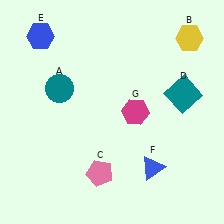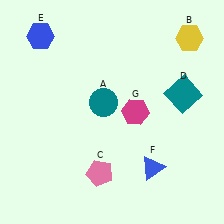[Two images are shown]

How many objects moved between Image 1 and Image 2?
1 object moved between the two images.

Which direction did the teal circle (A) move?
The teal circle (A) moved right.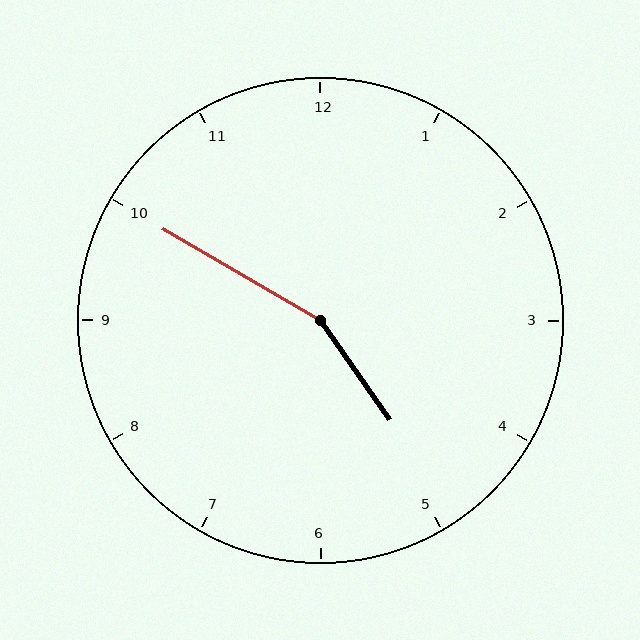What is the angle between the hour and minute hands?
Approximately 155 degrees.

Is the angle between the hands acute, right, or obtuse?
It is obtuse.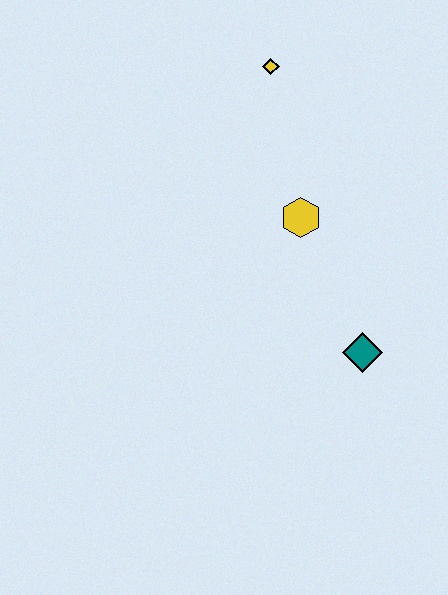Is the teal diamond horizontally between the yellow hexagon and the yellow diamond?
No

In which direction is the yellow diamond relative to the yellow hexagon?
The yellow diamond is above the yellow hexagon.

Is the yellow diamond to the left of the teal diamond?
Yes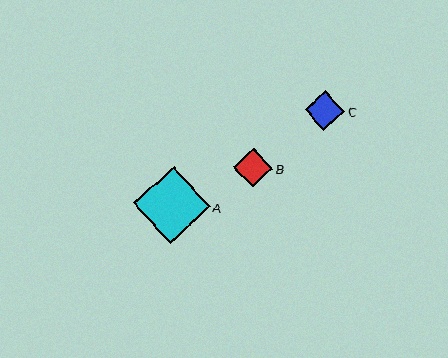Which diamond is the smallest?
Diamond B is the smallest with a size of approximately 39 pixels.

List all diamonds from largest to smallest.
From largest to smallest: A, C, B.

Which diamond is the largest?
Diamond A is the largest with a size of approximately 77 pixels.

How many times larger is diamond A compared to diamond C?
Diamond A is approximately 1.9 times the size of diamond C.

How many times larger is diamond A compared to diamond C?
Diamond A is approximately 1.9 times the size of diamond C.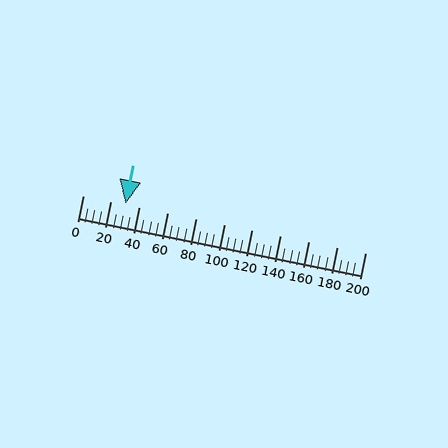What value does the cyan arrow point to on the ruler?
The cyan arrow points to approximately 30.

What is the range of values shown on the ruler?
The ruler shows values from 0 to 200.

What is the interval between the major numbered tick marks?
The major tick marks are spaced 20 units apart.